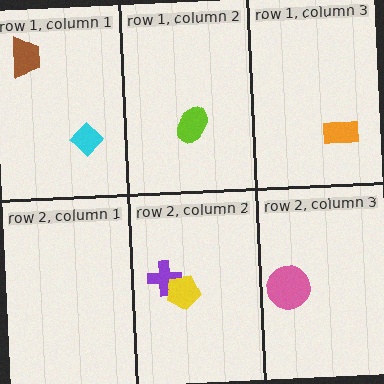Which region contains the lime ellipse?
The row 1, column 2 region.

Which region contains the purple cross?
The row 2, column 2 region.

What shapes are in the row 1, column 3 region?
The orange rectangle.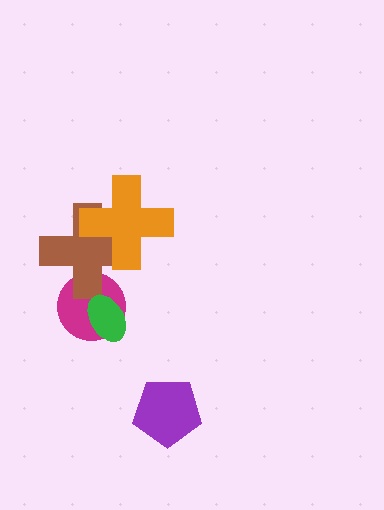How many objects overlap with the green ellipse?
1 object overlaps with the green ellipse.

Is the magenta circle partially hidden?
Yes, it is partially covered by another shape.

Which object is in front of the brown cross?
The orange cross is in front of the brown cross.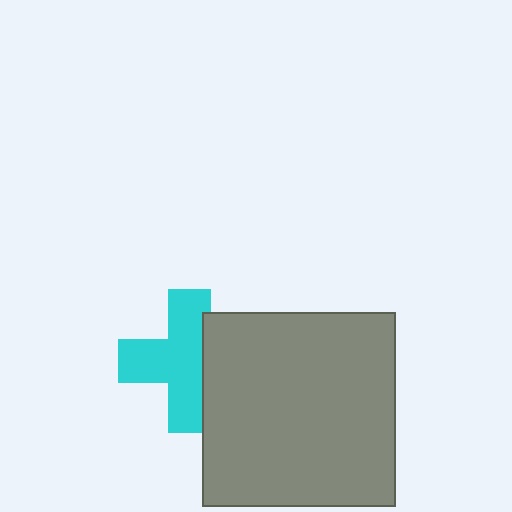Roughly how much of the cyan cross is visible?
Most of it is visible (roughly 68%).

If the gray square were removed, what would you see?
You would see the complete cyan cross.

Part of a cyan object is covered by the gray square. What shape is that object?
It is a cross.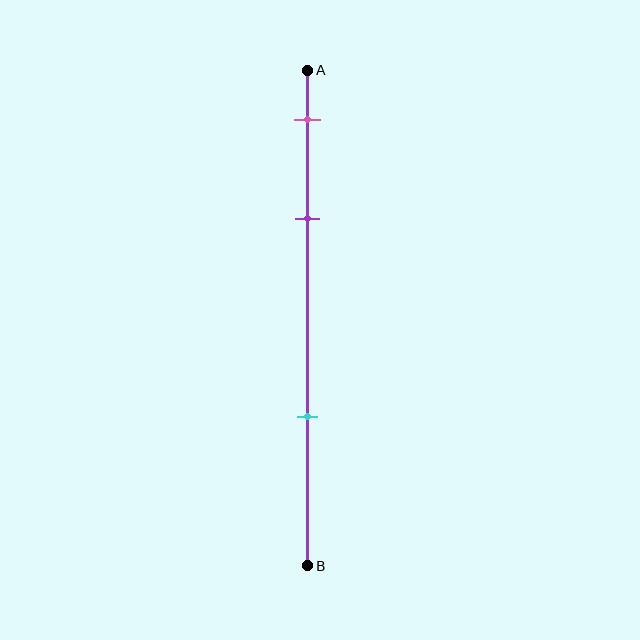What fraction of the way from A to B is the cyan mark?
The cyan mark is approximately 70% (0.7) of the way from A to B.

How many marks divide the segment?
There are 3 marks dividing the segment.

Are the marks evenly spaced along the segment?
No, the marks are not evenly spaced.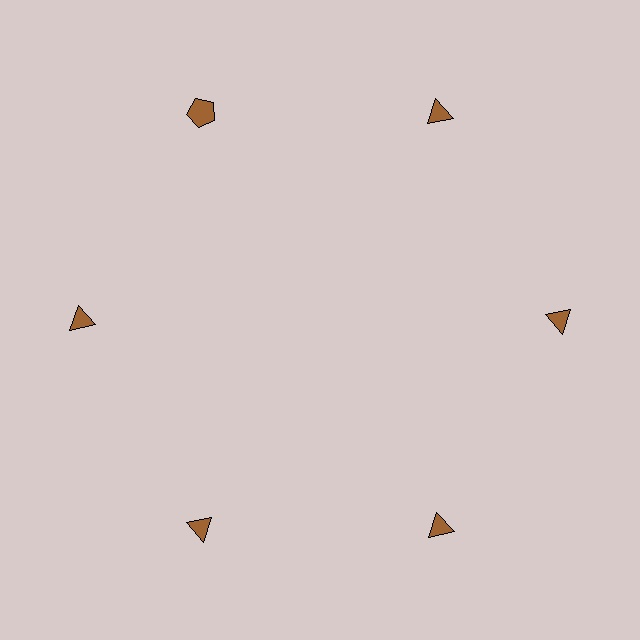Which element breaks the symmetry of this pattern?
The brown pentagon at roughly the 11 o'clock position breaks the symmetry. All other shapes are brown triangles.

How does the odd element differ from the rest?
It has a different shape: pentagon instead of triangle.